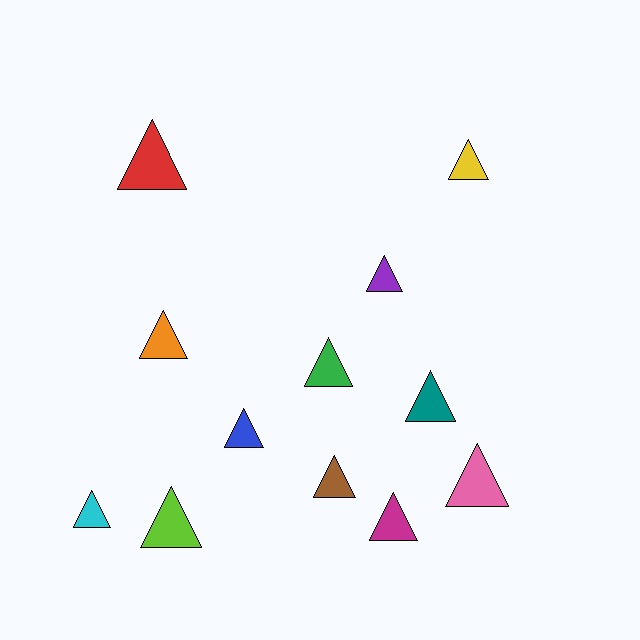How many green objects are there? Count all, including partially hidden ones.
There is 1 green object.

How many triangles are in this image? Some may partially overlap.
There are 12 triangles.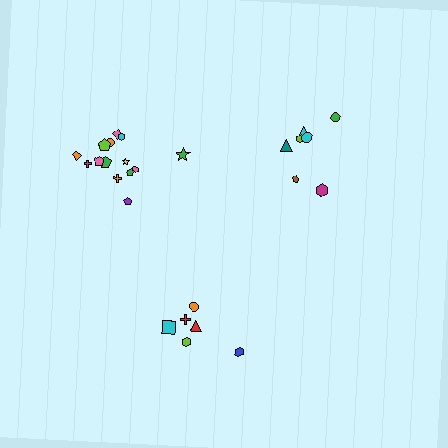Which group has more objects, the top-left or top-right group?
The top-left group.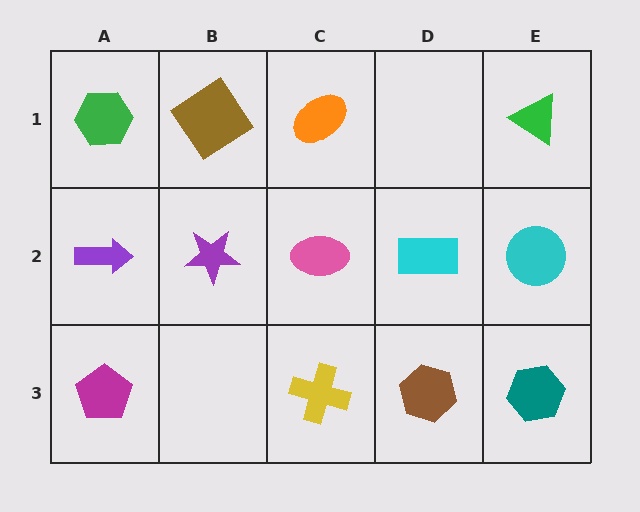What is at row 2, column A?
A purple arrow.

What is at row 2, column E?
A cyan circle.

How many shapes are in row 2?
5 shapes.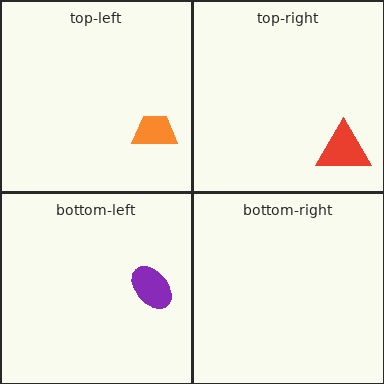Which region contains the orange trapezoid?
The top-left region.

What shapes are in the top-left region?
The orange trapezoid.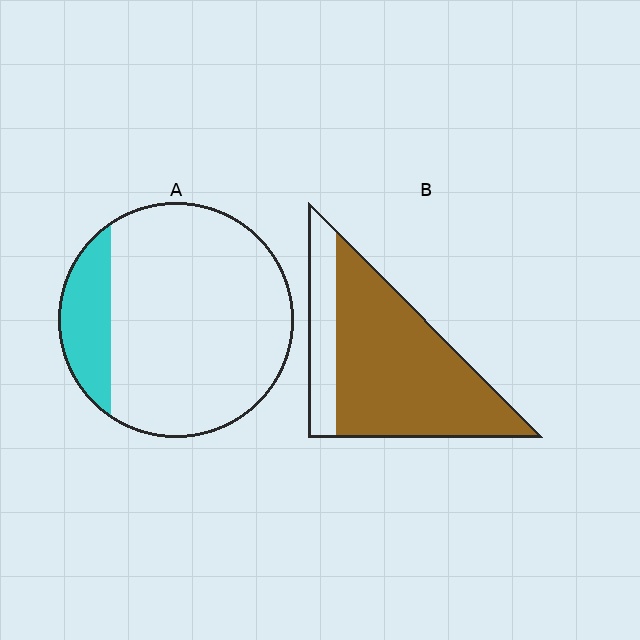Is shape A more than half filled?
No.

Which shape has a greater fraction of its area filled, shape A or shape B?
Shape B.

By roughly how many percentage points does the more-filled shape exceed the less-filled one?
By roughly 60 percentage points (B over A).